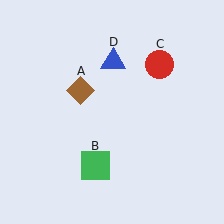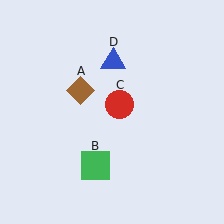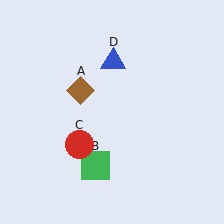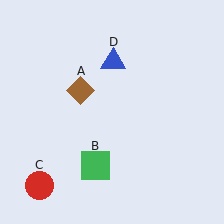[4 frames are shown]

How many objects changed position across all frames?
1 object changed position: red circle (object C).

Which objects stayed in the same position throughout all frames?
Brown diamond (object A) and green square (object B) and blue triangle (object D) remained stationary.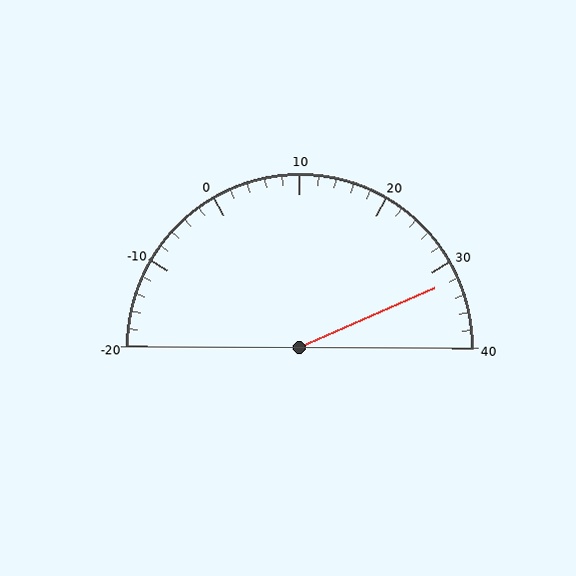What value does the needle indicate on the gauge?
The needle indicates approximately 32.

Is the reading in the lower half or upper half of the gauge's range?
The reading is in the upper half of the range (-20 to 40).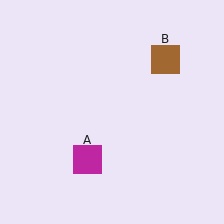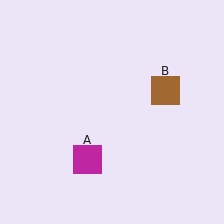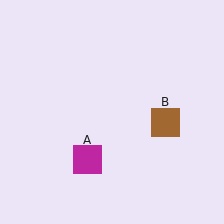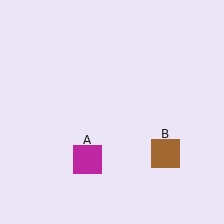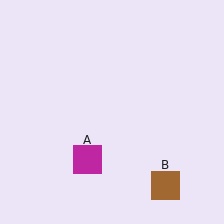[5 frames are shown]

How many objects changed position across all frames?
1 object changed position: brown square (object B).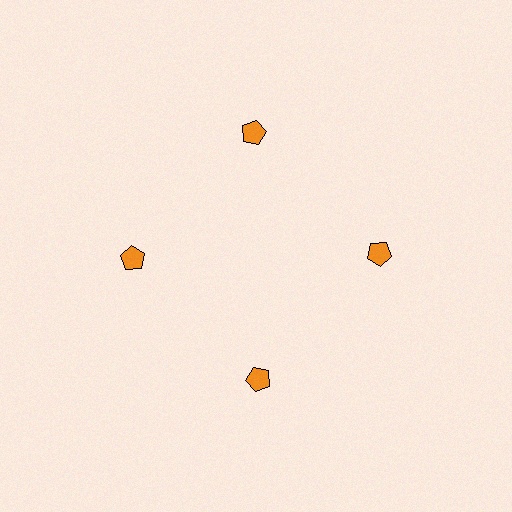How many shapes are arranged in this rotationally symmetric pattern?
There are 4 shapes, arranged in 4 groups of 1.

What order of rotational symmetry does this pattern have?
This pattern has 4-fold rotational symmetry.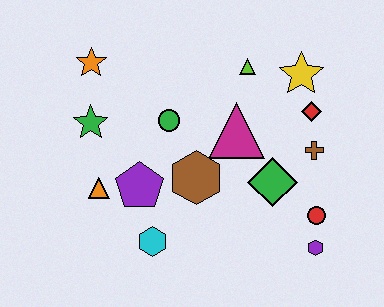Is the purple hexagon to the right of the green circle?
Yes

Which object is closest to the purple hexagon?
The red circle is closest to the purple hexagon.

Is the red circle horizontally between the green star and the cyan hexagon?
No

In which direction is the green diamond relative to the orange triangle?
The green diamond is to the right of the orange triangle.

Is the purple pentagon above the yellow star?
No